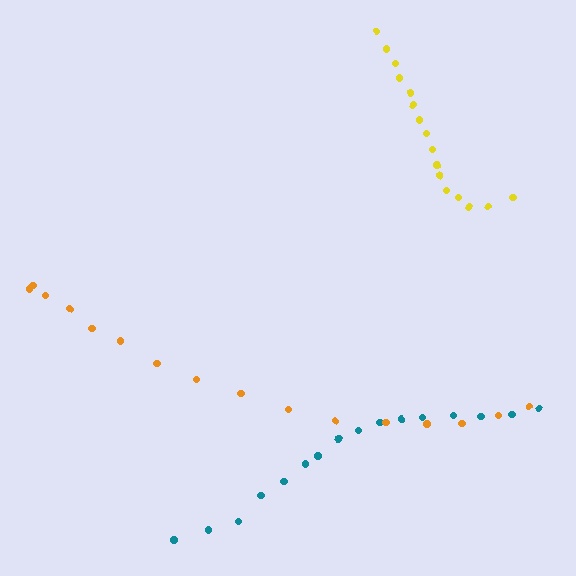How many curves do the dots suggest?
There are 3 distinct paths.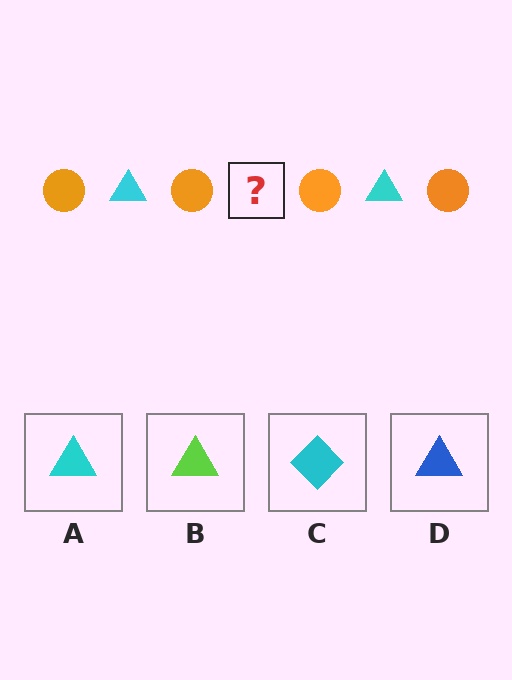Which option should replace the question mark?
Option A.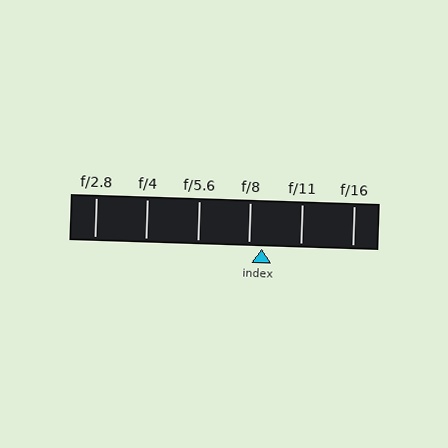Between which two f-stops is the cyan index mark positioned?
The index mark is between f/8 and f/11.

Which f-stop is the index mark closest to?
The index mark is closest to f/8.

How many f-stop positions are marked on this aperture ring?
There are 6 f-stop positions marked.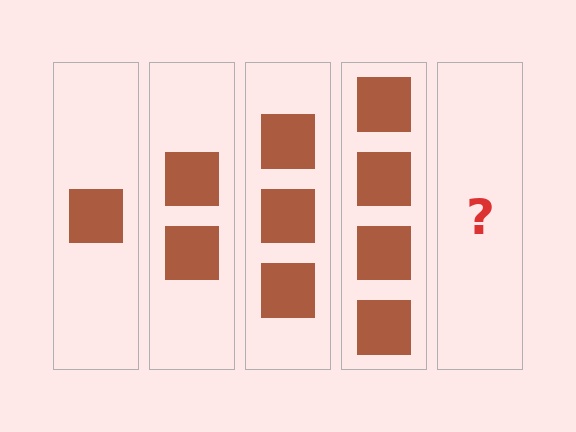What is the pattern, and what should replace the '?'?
The pattern is that each step adds one more square. The '?' should be 5 squares.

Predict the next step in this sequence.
The next step is 5 squares.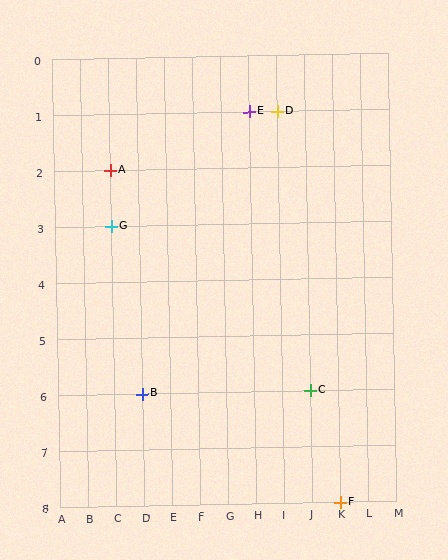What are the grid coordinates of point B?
Point B is at grid coordinates (D, 6).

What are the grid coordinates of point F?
Point F is at grid coordinates (K, 8).